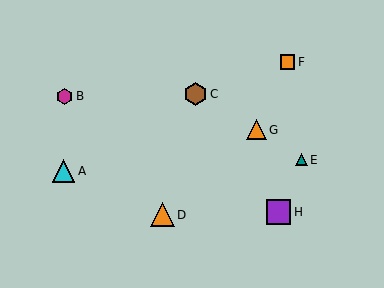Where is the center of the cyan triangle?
The center of the cyan triangle is at (64, 171).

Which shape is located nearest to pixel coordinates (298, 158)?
The teal triangle (labeled E) at (301, 160) is nearest to that location.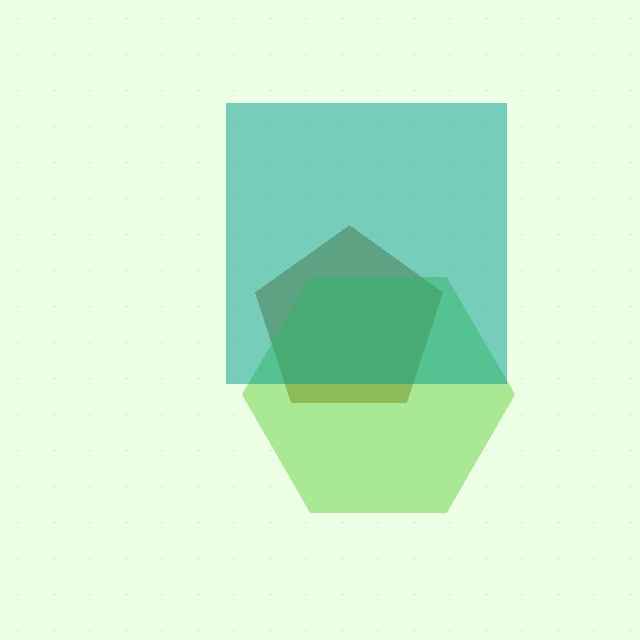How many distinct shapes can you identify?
There are 3 distinct shapes: a brown pentagon, a lime hexagon, a teal square.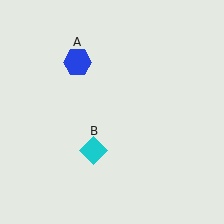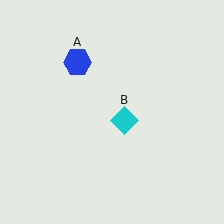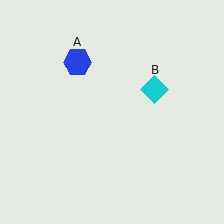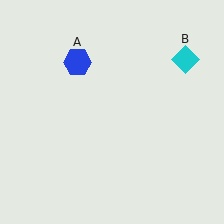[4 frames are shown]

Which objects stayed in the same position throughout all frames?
Blue hexagon (object A) remained stationary.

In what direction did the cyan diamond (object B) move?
The cyan diamond (object B) moved up and to the right.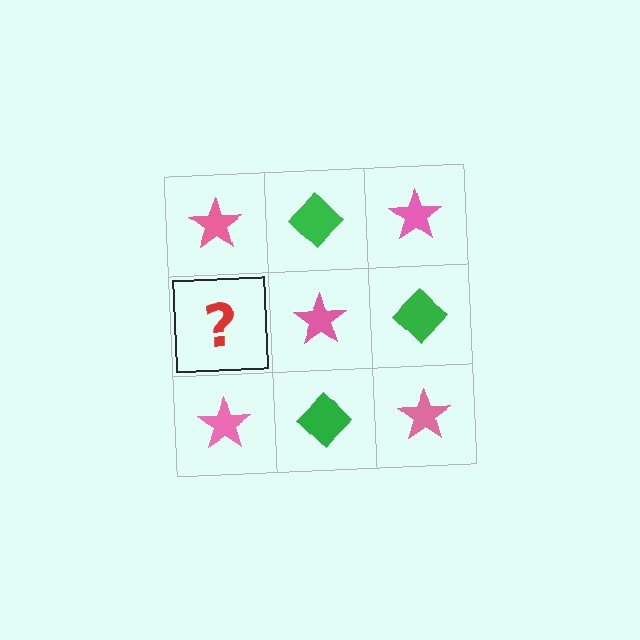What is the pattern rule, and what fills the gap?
The rule is that it alternates pink star and green diamond in a checkerboard pattern. The gap should be filled with a green diamond.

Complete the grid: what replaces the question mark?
The question mark should be replaced with a green diamond.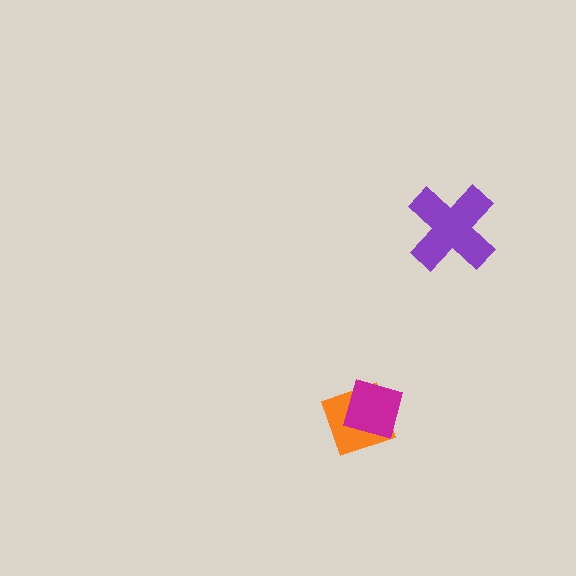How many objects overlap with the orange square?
1 object overlaps with the orange square.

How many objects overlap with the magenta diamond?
1 object overlaps with the magenta diamond.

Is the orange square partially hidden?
Yes, it is partially covered by another shape.